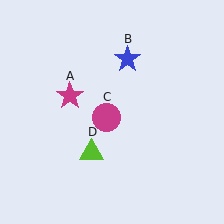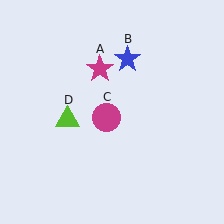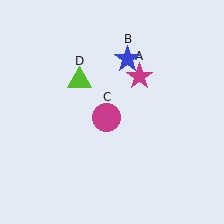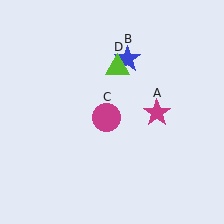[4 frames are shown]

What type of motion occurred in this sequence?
The magenta star (object A), lime triangle (object D) rotated clockwise around the center of the scene.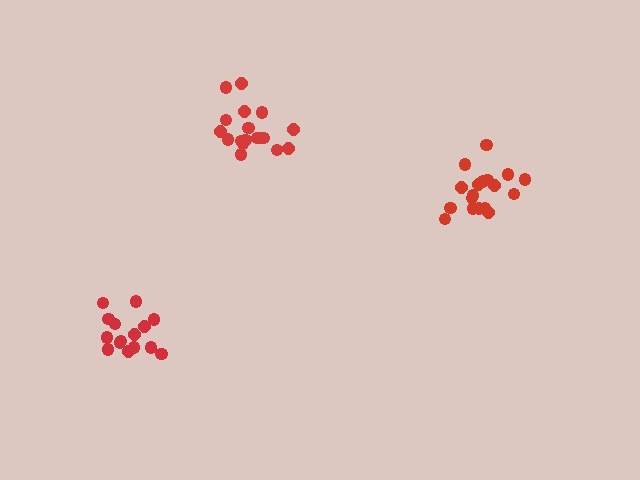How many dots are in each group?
Group 1: 15 dots, Group 2: 19 dots, Group 3: 18 dots (52 total).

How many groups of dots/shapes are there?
There are 3 groups.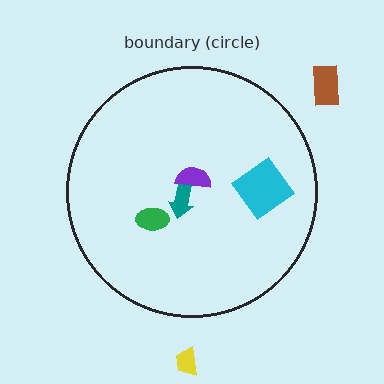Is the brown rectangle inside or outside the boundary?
Outside.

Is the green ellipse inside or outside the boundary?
Inside.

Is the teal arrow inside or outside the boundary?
Inside.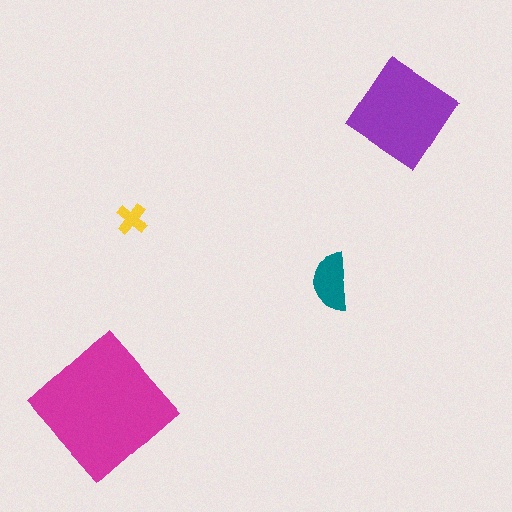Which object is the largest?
The magenta diamond.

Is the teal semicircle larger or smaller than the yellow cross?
Larger.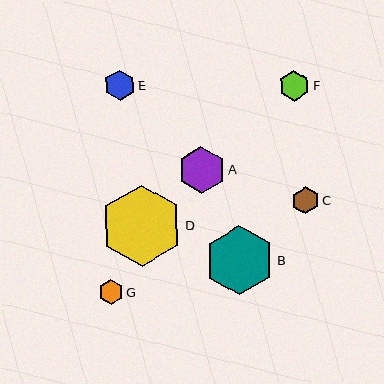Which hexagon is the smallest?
Hexagon G is the smallest with a size of approximately 25 pixels.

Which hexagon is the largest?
Hexagon D is the largest with a size of approximately 82 pixels.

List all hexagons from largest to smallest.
From largest to smallest: D, B, A, F, E, C, G.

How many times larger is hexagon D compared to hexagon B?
Hexagon D is approximately 1.2 times the size of hexagon B.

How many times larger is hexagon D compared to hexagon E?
Hexagon D is approximately 2.7 times the size of hexagon E.